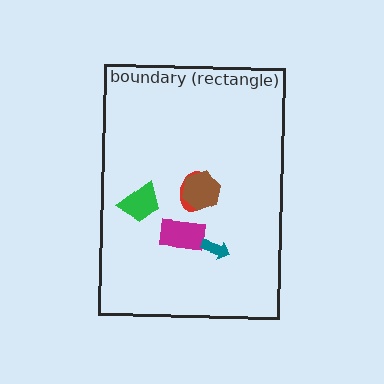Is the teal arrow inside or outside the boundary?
Inside.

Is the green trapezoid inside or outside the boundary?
Inside.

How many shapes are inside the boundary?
5 inside, 0 outside.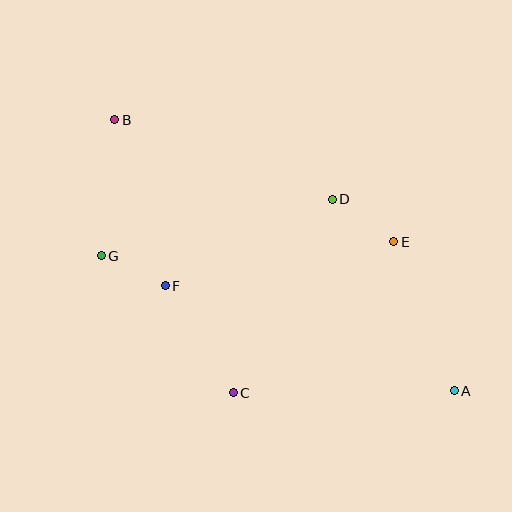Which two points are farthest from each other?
Points A and B are farthest from each other.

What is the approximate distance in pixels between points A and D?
The distance between A and D is approximately 227 pixels.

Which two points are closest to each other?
Points F and G are closest to each other.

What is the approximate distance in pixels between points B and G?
The distance between B and G is approximately 136 pixels.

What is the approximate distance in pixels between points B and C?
The distance between B and C is approximately 297 pixels.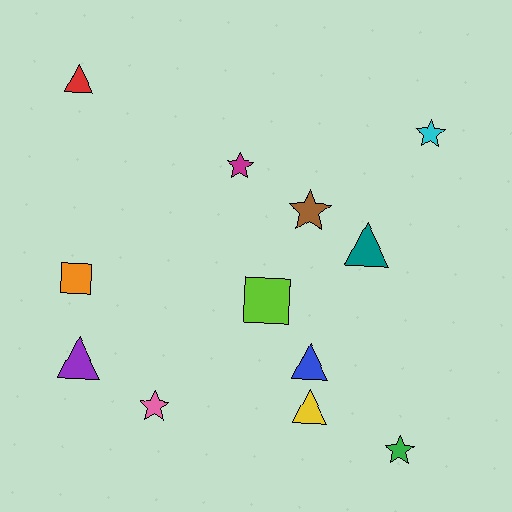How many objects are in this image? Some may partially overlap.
There are 12 objects.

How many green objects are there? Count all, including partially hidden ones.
There is 1 green object.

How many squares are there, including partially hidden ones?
There are 2 squares.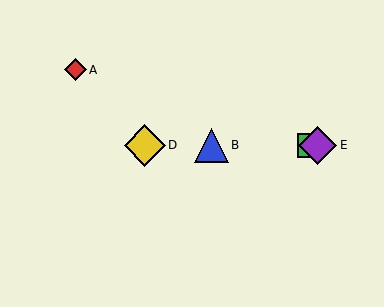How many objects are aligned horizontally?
4 objects (B, C, D, E) are aligned horizontally.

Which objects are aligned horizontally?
Objects B, C, D, E are aligned horizontally.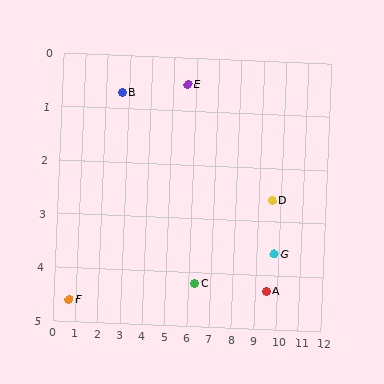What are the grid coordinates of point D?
Point D is at approximately (9.6, 2.6).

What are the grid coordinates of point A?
Point A is at approximately (9.5, 4.3).